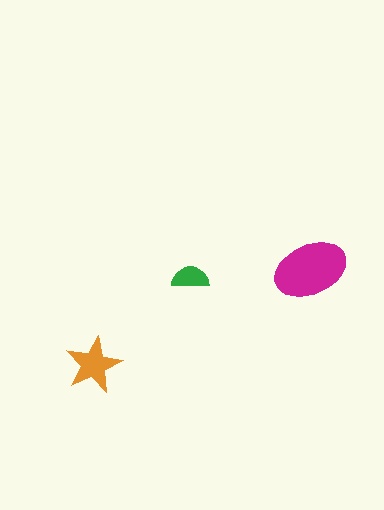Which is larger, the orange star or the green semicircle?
The orange star.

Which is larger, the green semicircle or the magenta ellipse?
The magenta ellipse.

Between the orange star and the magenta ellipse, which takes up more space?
The magenta ellipse.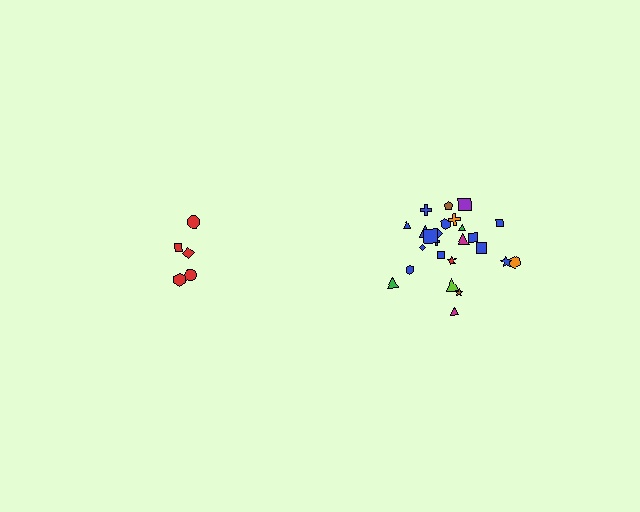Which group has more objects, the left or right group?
The right group.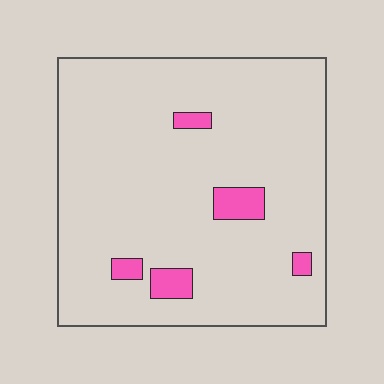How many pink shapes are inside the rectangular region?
5.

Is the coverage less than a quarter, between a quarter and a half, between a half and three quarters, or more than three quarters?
Less than a quarter.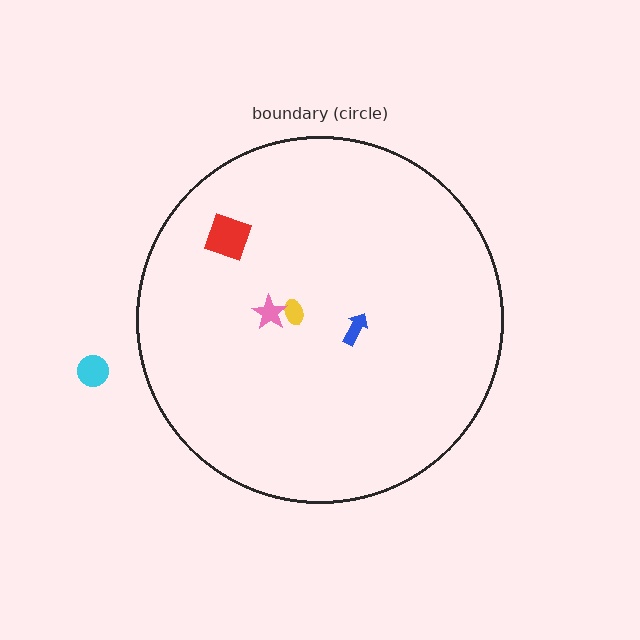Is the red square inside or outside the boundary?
Inside.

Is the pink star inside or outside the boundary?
Inside.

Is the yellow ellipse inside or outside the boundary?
Inside.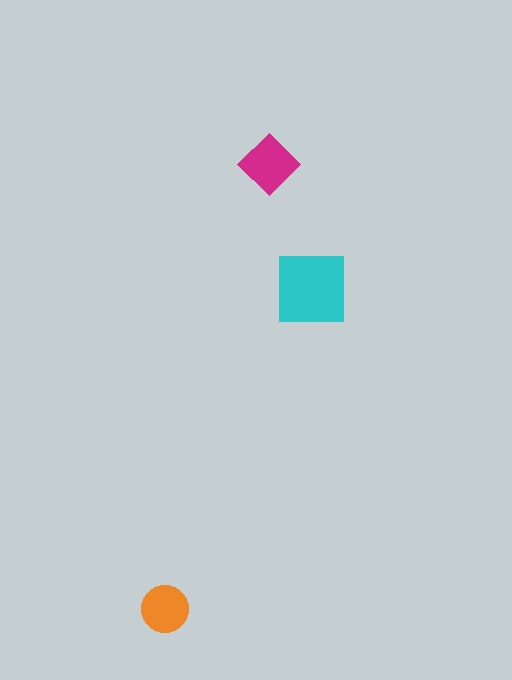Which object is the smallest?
The orange circle.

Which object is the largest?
The cyan square.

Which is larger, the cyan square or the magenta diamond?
The cyan square.